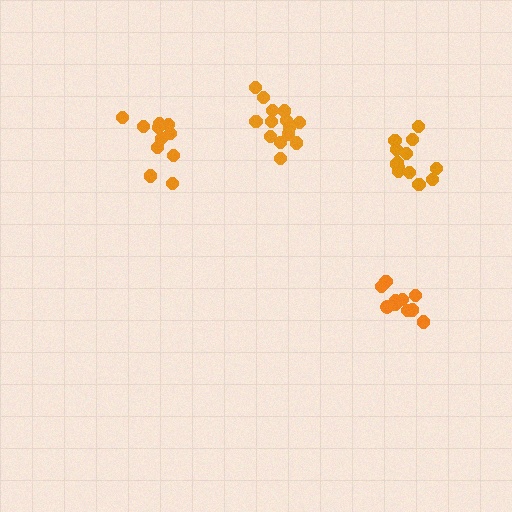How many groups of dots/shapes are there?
There are 4 groups.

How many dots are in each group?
Group 1: 10 dots, Group 2: 14 dots, Group 3: 14 dots, Group 4: 11 dots (49 total).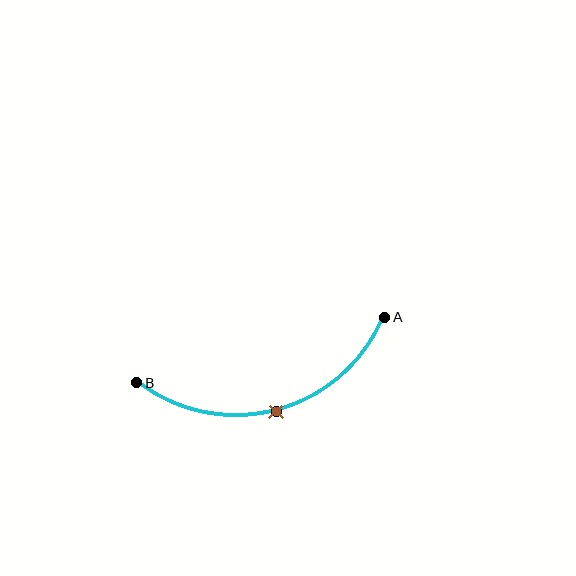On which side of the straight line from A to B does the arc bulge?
The arc bulges below the straight line connecting A and B.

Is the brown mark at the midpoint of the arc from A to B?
Yes. The brown mark lies on the arc at equal arc-length from both A and B — it is the arc midpoint.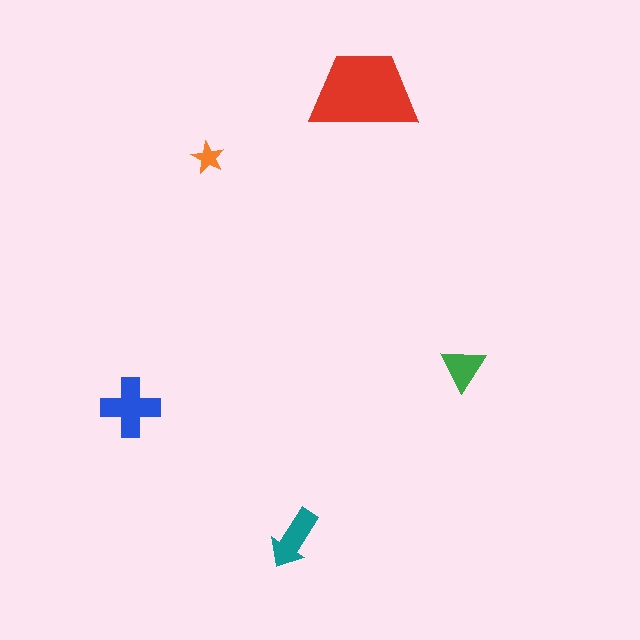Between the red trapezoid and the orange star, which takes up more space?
The red trapezoid.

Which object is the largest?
The red trapezoid.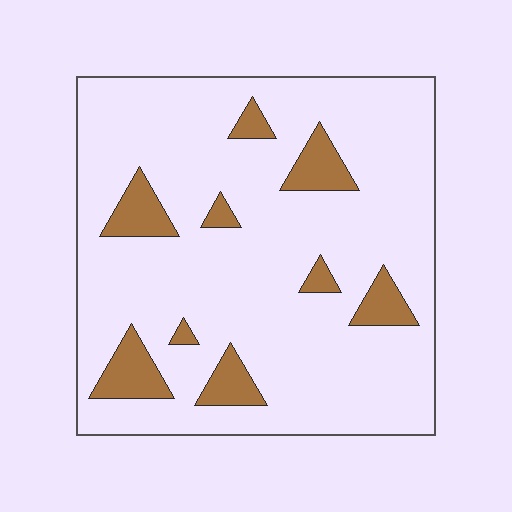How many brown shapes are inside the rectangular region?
9.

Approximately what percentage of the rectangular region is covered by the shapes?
Approximately 15%.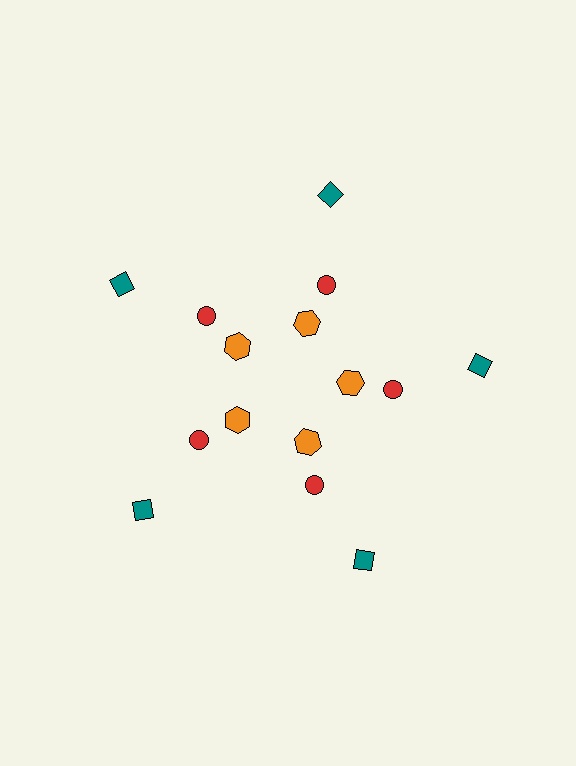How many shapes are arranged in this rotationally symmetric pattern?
There are 15 shapes, arranged in 5 groups of 3.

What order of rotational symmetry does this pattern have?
This pattern has 5-fold rotational symmetry.